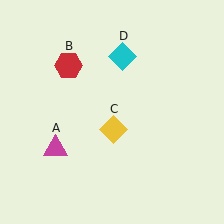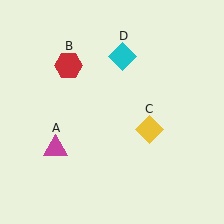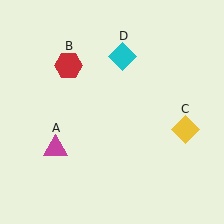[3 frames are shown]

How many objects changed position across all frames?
1 object changed position: yellow diamond (object C).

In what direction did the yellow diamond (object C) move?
The yellow diamond (object C) moved right.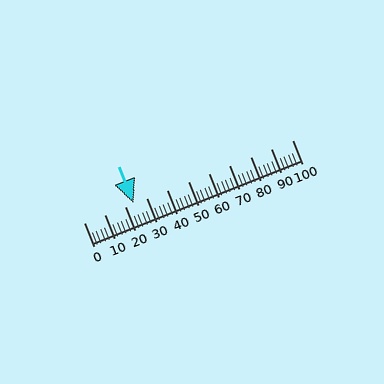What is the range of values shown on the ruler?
The ruler shows values from 0 to 100.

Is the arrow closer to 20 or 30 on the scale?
The arrow is closer to 20.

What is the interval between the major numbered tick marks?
The major tick marks are spaced 10 units apart.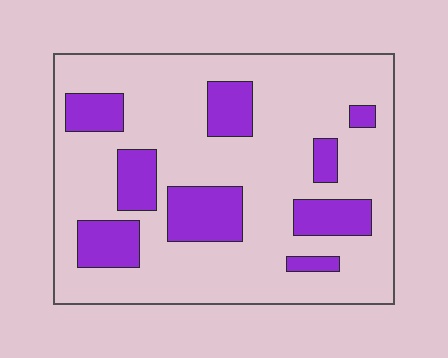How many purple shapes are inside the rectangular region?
9.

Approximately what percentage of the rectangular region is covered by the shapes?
Approximately 25%.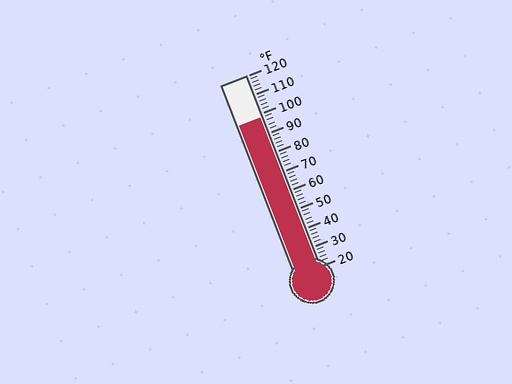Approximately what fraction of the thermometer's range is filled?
The thermometer is filled to approximately 80% of its range.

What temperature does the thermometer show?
The thermometer shows approximately 98°F.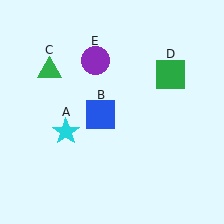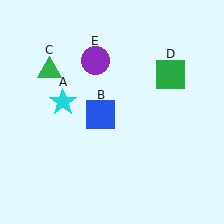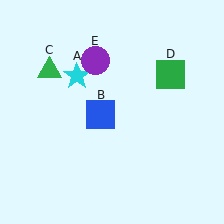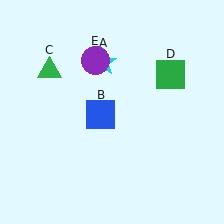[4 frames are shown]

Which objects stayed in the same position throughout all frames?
Blue square (object B) and green triangle (object C) and green square (object D) and purple circle (object E) remained stationary.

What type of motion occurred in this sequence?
The cyan star (object A) rotated clockwise around the center of the scene.